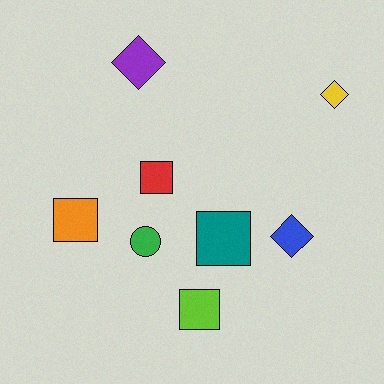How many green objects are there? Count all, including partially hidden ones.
There is 1 green object.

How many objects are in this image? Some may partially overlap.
There are 8 objects.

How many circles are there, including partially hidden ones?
There is 1 circle.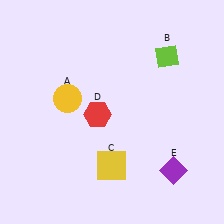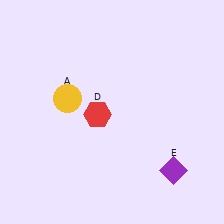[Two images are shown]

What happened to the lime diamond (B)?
The lime diamond (B) was removed in Image 2. It was in the top-right area of Image 1.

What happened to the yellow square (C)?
The yellow square (C) was removed in Image 2. It was in the bottom-left area of Image 1.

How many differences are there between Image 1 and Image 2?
There are 2 differences between the two images.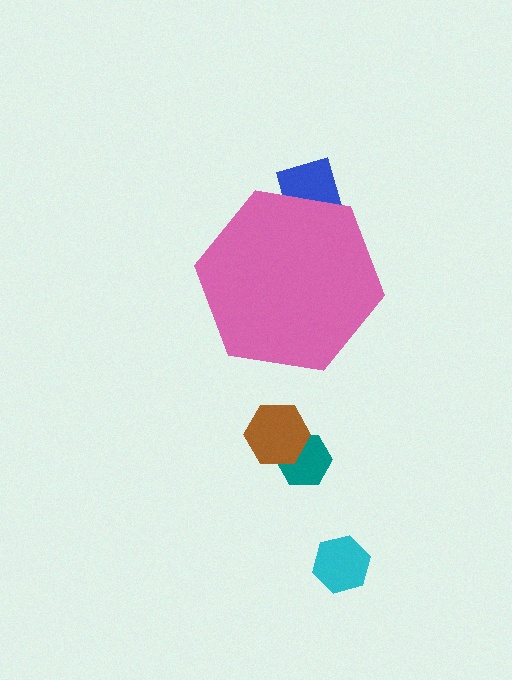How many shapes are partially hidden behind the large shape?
1 shape is partially hidden.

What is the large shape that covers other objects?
A pink hexagon.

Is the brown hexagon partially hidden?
No, the brown hexagon is fully visible.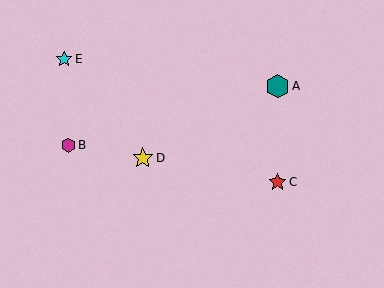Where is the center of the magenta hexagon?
The center of the magenta hexagon is at (69, 145).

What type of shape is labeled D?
Shape D is a yellow star.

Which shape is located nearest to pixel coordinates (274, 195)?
The red star (labeled C) at (278, 182) is nearest to that location.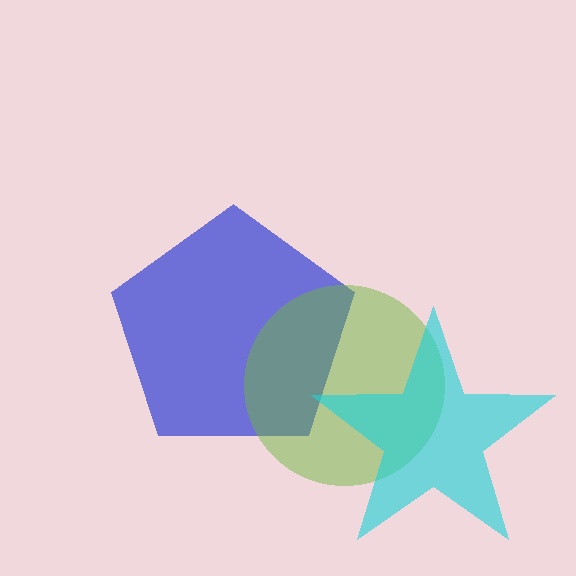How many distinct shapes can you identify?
There are 3 distinct shapes: a blue pentagon, a lime circle, a cyan star.